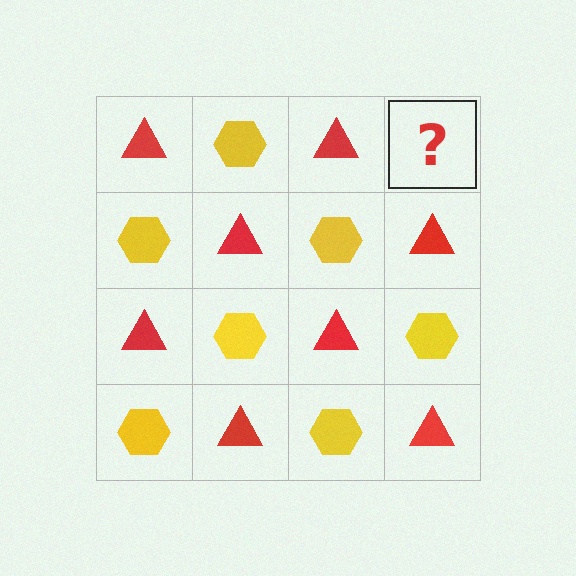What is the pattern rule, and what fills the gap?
The rule is that it alternates red triangle and yellow hexagon in a checkerboard pattern. The gap should be filled with a yellow hexagon.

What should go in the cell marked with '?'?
The missing cell should contain a yellow hexagon.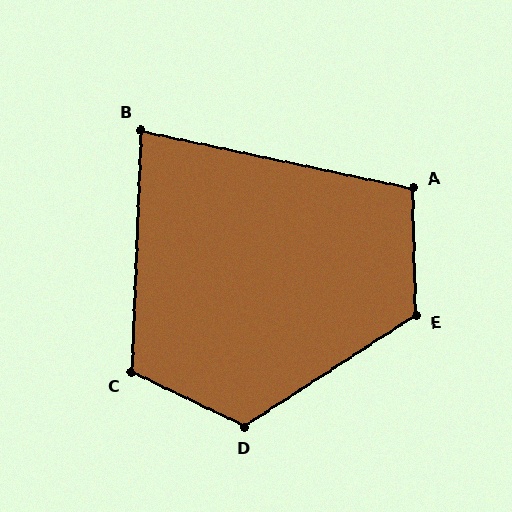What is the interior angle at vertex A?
Approximately 104 degrees (obtuse).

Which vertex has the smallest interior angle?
B, at approximately 80 degrees.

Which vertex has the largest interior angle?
D, at approximately 122 degrees.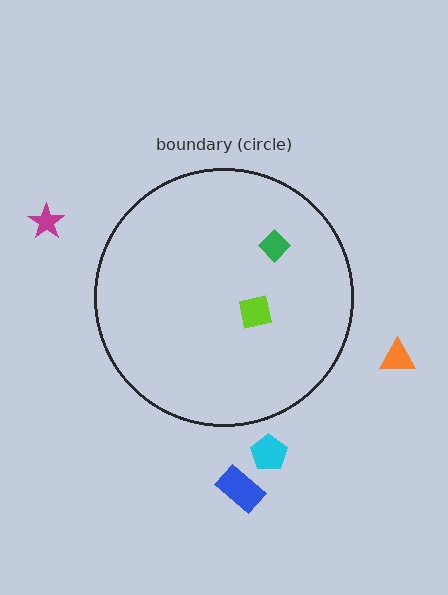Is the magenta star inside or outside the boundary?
Outside.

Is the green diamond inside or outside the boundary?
Inside.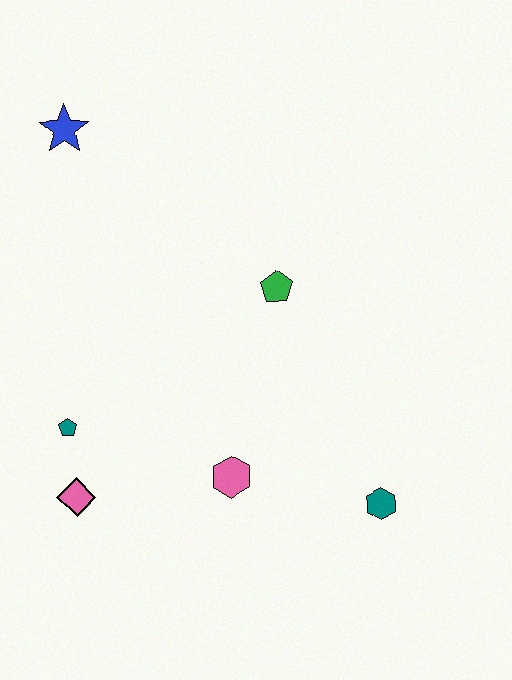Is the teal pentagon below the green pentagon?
Yes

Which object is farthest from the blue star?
The teal hexagon is farthest from the blue star.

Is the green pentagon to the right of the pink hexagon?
Yes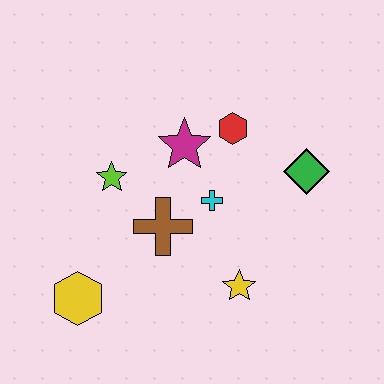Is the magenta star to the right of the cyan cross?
No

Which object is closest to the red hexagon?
The magenta star is closest to the red hexagon.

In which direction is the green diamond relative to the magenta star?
The green diamond is to the right of the magenta star.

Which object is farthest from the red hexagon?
The yellow hexagon is farthest from the red hexagon.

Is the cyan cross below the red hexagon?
Yes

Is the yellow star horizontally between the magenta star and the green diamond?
Yes